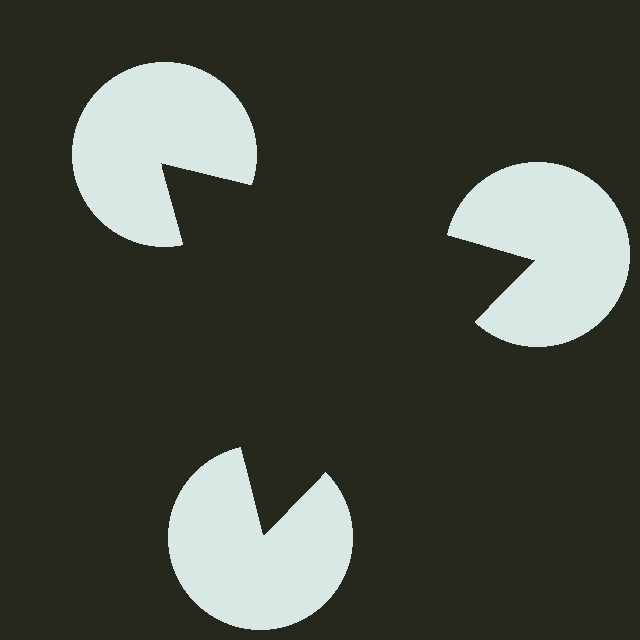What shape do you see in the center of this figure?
An illusory triangle — its edges are inferred from the aligned wedge cuts in the pac-man discs, not physically drawn.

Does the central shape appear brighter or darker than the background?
It typically appears slightly darker than the background, even though no actual brightness change is drawn.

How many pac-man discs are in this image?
There are 3 — one at each vertex of the illusory triangle.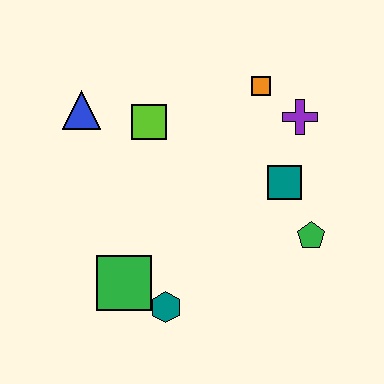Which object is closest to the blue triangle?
The lime square is closest to the blue triangle.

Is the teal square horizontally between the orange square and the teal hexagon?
No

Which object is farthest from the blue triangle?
The green pentagon is farthest from the blue triangle.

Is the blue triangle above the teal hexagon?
Yes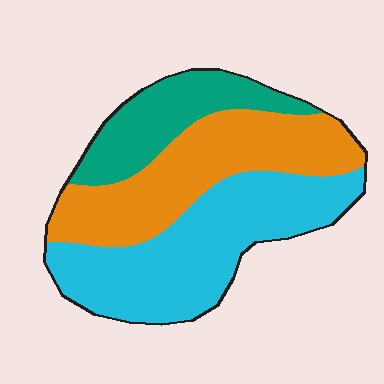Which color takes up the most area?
Cyan, at roughly 45%.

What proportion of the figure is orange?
Orange covers about 35% of the figure.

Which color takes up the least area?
Teal, at roughly 20%.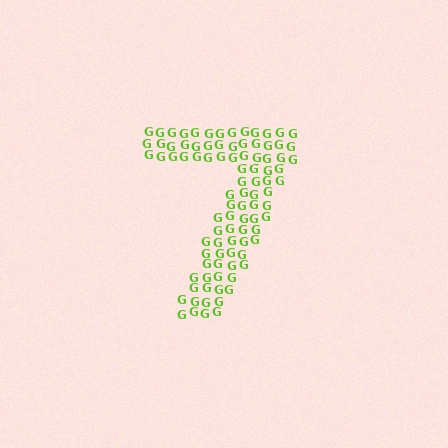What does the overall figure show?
The overall figure shows the digit 7.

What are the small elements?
The small elements are letter G's.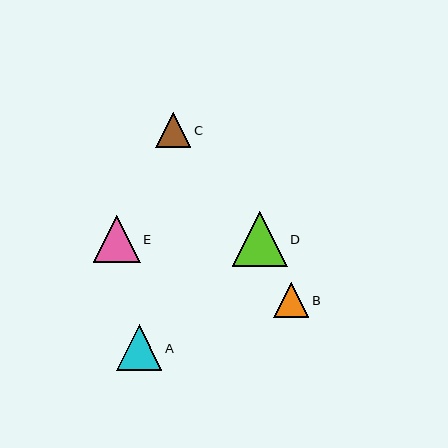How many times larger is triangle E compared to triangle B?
Triangle E is approximately 1.3 times the size of triangle B.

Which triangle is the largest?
Triangle D is the largest with a size of approximately 55 pixels.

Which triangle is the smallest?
Triangle B is the smallest with a size of approximately 35 pixels.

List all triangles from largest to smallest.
From largest to smallest: D, E, A, C, B.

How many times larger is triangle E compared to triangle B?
Triangle E is approximately 1.3 times the size of triangle B.